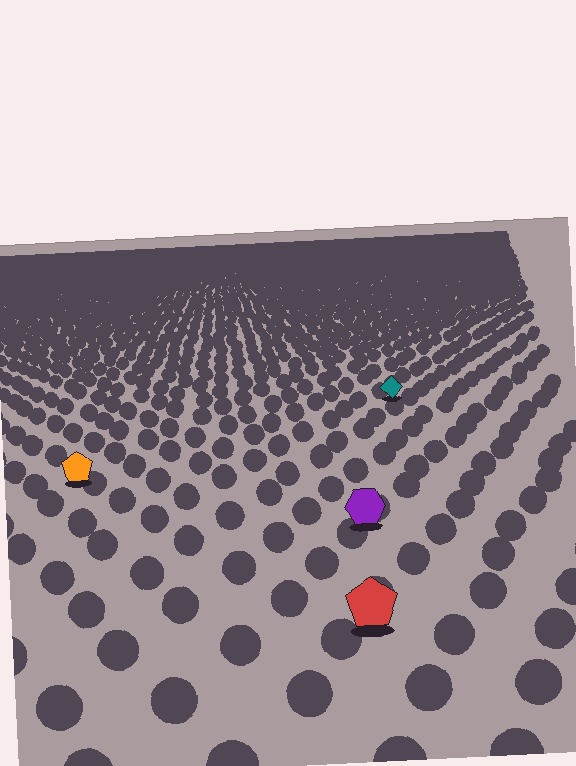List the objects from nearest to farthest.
From nearest to farthest: the red pentagon, the purple hexagon, the orange pentagon, the teal diamond.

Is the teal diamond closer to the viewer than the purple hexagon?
No. The purple hexagon is closer — you can tell from the texture gradient: the ground texture is coarser near it.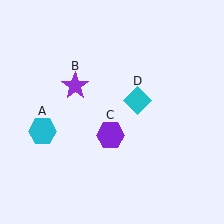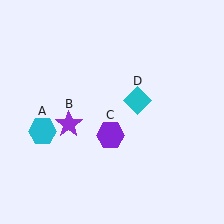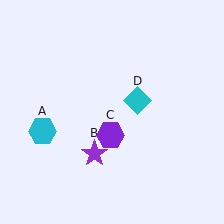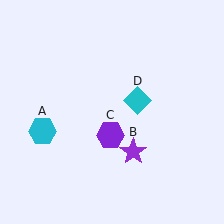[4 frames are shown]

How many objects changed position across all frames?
1 object changed position: purple star (object B).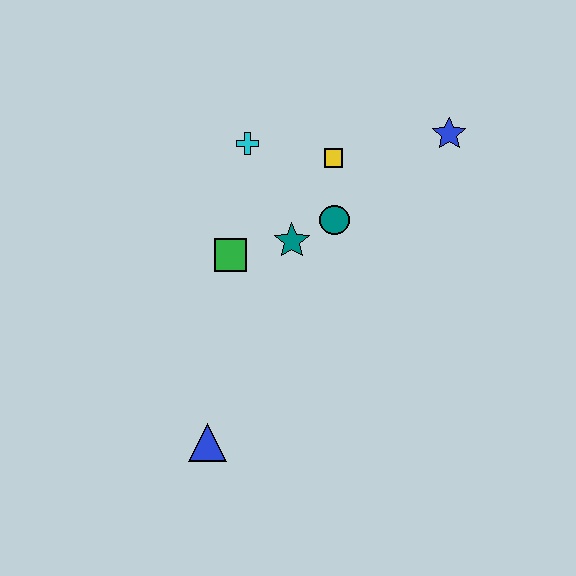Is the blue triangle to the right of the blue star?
No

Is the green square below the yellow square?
Yes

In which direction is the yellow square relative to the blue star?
The yellow square is to the left of the blue star.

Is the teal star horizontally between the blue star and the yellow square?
No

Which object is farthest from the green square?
The blue star is farthest from the green square.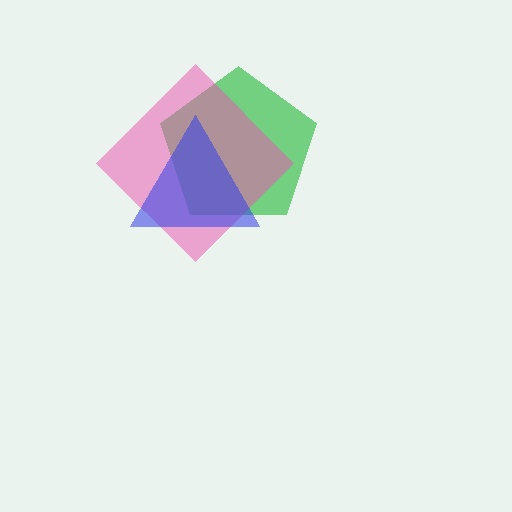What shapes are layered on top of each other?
The layered shapes are: a green pentagon, a pink diamond, a blue triangle.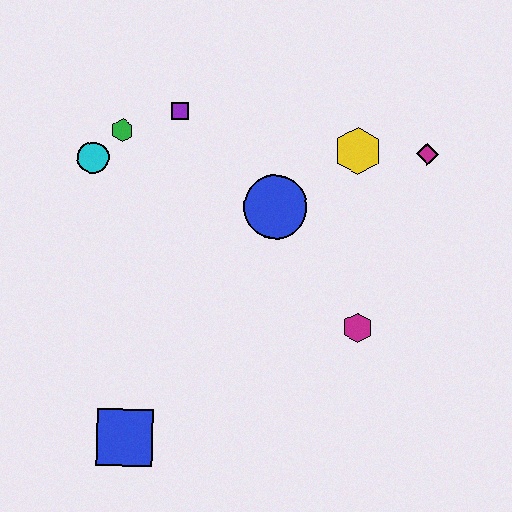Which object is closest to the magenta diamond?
The yellow hexagon is closest to the magenta diamond.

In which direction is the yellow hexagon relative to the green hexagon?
The yellow hexagon is to the right of the green hexagon.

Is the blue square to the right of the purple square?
No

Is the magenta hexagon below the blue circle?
Yes